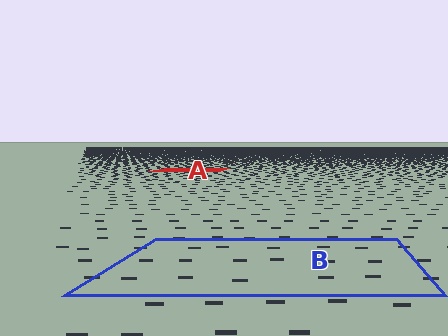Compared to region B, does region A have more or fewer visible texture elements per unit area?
Region A has more texture elements per unit area — they are packed more densely because it is farther away.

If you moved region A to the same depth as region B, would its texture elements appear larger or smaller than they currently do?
They would appear larger. At a closer depth, the same texture elements are projected at a bigger on-screen size.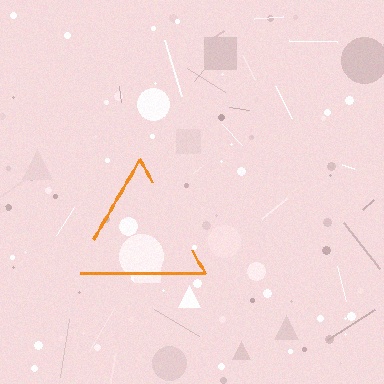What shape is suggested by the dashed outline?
The dashed outline suggests a triangle.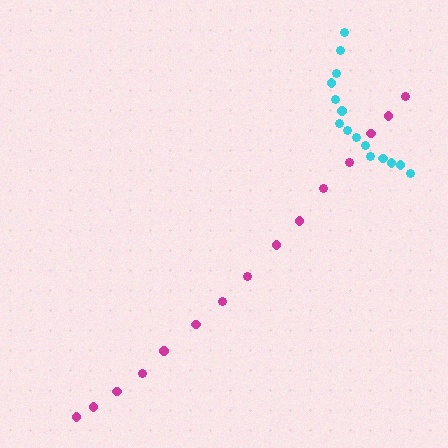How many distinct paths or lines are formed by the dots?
There are 2 distinct paths.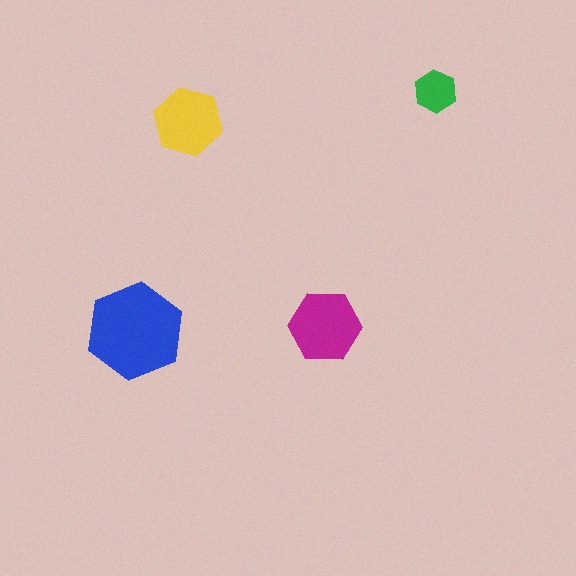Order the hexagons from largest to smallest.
the blue one, the magenta one, the yellow one, the green one.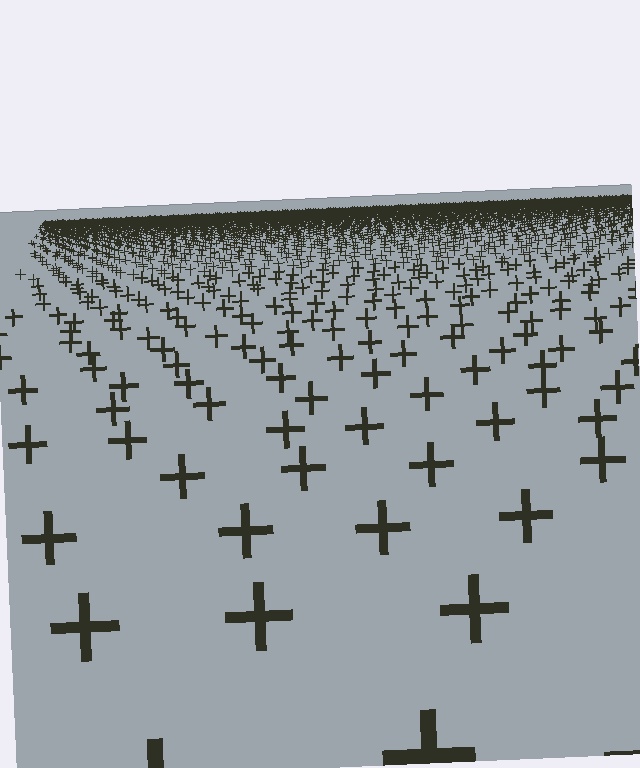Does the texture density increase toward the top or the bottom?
Density increases toward the top.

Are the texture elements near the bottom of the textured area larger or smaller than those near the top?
Larger. Near the bottom, elements are closer to the viewer and appear at a bigger on-screen size.